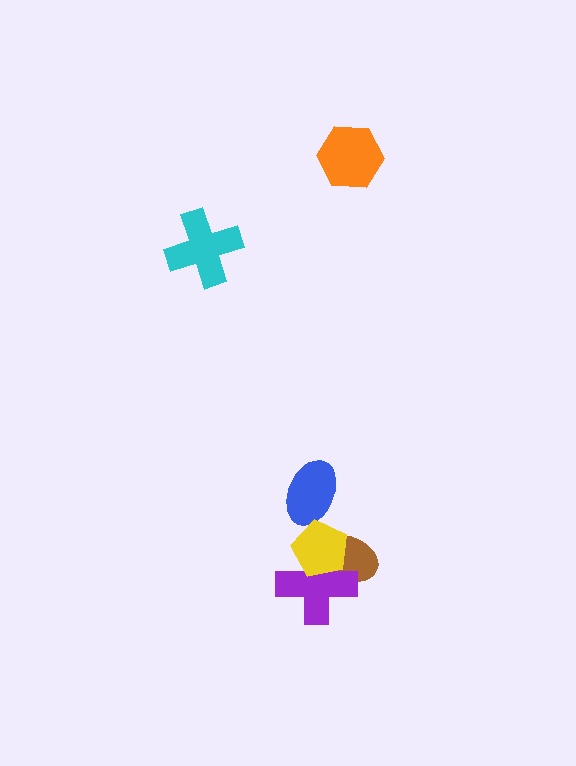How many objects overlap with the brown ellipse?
2 objects overlap with the brown ellipse.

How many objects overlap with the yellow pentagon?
3 objects overlap with the yellow pentagon.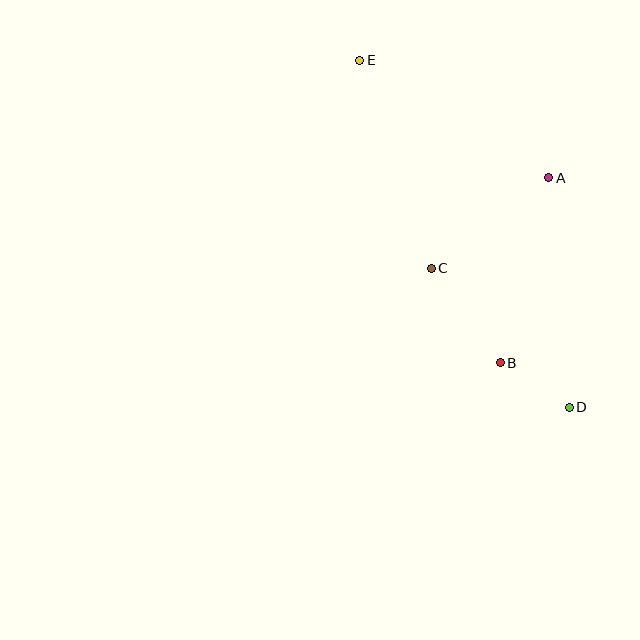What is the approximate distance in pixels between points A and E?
The distance between A and E is approximately 222 pixels.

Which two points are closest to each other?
Points B and D are closest to each other.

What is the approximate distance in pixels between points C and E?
The distance between C and E is approximately 220 pixels.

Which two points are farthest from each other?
Points D and E are farthest from each other.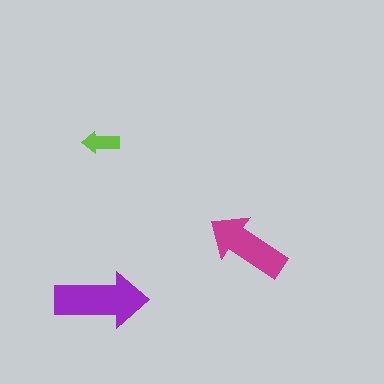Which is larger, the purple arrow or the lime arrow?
The purple one.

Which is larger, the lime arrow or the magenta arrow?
The magenta one.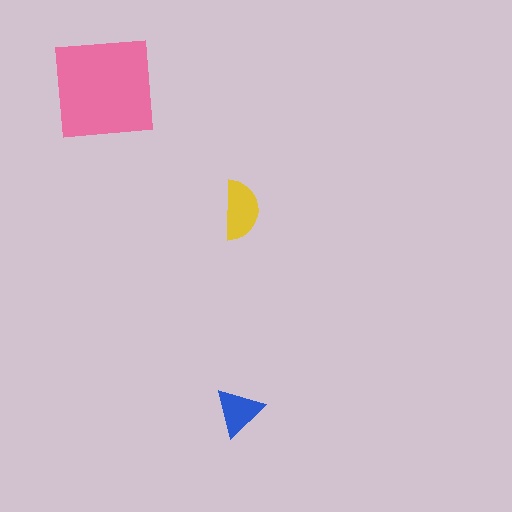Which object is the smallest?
The blue triangle.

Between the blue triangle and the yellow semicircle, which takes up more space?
The yellow semicircle.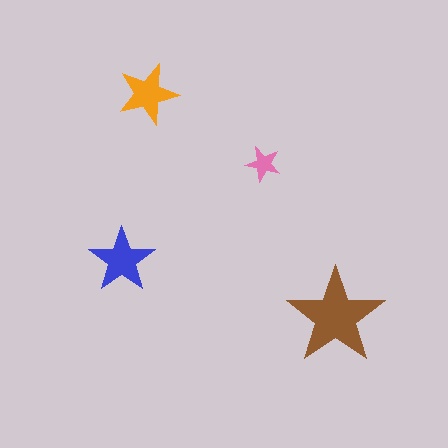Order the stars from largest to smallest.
the brown one, the blue one, the orange one, the pink one.